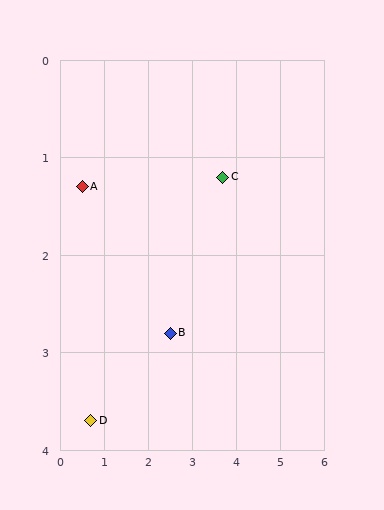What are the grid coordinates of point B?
Point B is at approximately (2.5, 2.8).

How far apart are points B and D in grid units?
Points B and D are about 2.0 grid units apart.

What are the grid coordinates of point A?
Point A is at approximately (0.5, 1.3).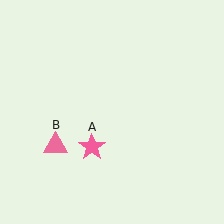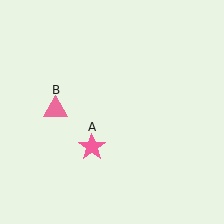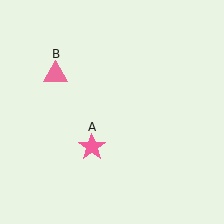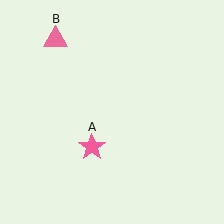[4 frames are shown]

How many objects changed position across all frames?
1 object changed position: pink triangle (object B).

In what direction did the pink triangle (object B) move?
The pink triangle (object B) moved up.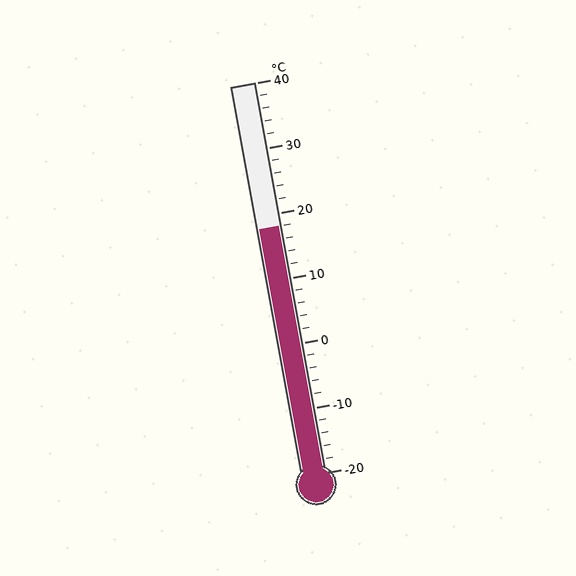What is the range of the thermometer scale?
The thermometer scale ranges from -20°C to 40°C.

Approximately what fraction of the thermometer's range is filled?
The thermometer is filled to approximately 65% of its range.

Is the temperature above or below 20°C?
The temperature is below 20°C.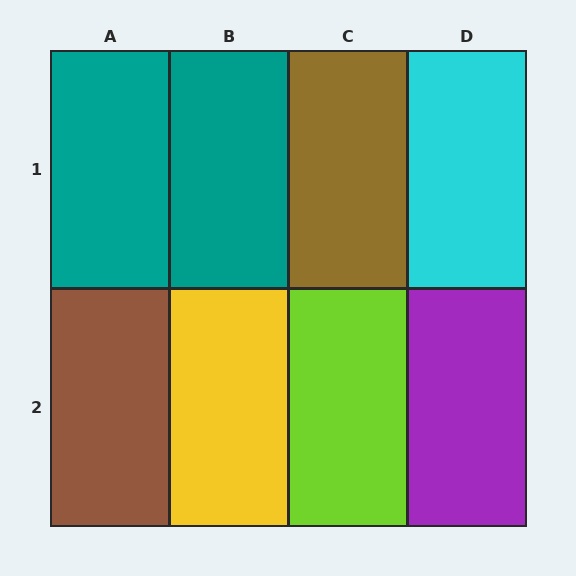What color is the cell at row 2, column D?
Purple.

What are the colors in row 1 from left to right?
Teal, teal, brown, cyan.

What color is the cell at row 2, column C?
Lime.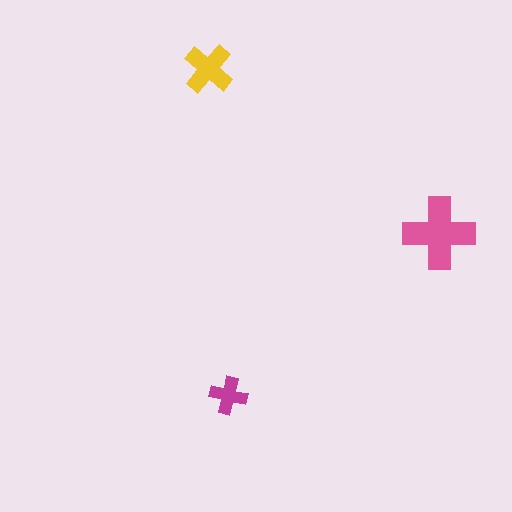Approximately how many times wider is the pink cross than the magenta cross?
About 2 times wider.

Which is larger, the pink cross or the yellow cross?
The pink one.